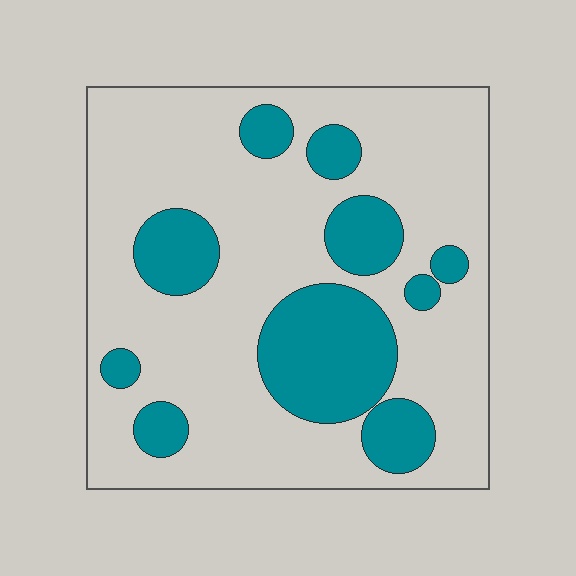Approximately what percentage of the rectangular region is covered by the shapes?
Approximately 25%.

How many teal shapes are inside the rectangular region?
10.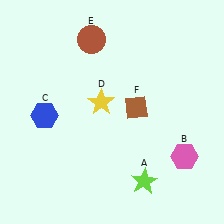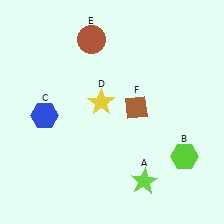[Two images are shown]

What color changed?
The hexagon (B) changed from pink in Image 1 to lime in Image 2.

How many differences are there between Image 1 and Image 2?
There is 1 difference between the two images.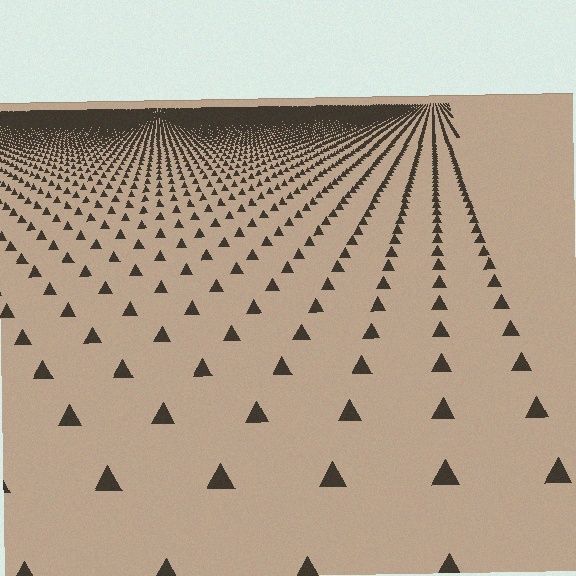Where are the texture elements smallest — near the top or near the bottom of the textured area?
Near the top.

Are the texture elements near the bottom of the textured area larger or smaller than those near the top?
Larger. Near the bottom, elements are closer to the viewer and appear at a bigger on-screen size.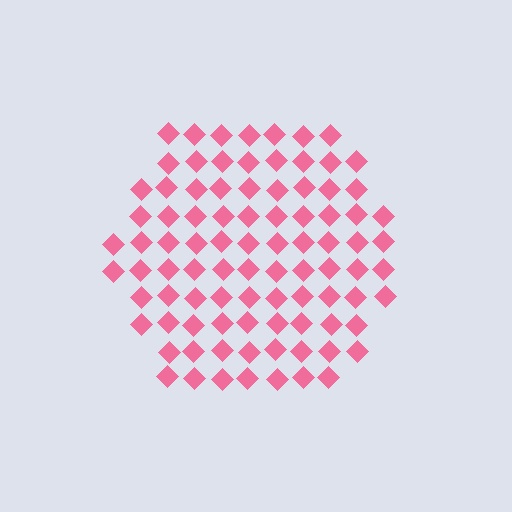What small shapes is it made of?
It is made of small diamonds.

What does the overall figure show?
The overall figure shows a hexagon.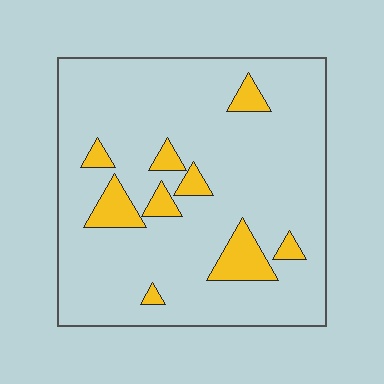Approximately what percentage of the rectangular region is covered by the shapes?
Approximately 10%.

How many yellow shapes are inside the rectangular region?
9.